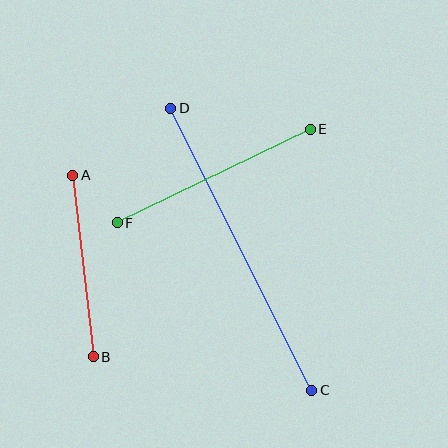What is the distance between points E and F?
The distance is approximately 214 pixels.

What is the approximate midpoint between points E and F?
The midpoint is at approximately (214, 176) pixels.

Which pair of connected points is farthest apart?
Points C and D are farthest apart.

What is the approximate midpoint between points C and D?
The midpoint is at approximately (241, 249) pixels.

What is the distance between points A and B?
The distance is approximately 183 pixels.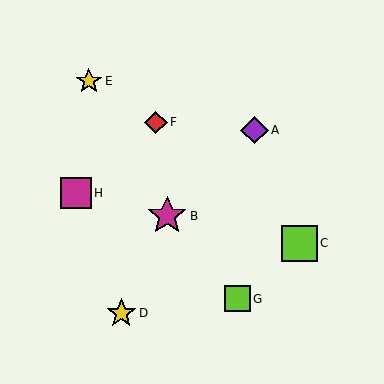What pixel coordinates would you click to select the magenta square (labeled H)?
Click at (76, 193) to select the magenta square H.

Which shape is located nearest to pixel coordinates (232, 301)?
The lime square (labeled G) at (237, 299) is nearest to that location.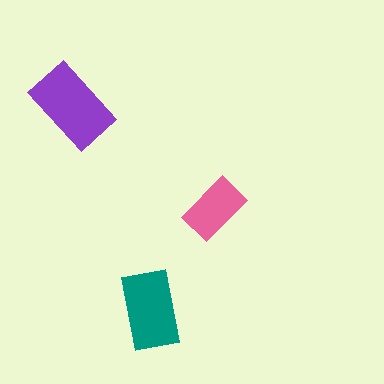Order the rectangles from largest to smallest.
the purple one, the teal one, the pink one.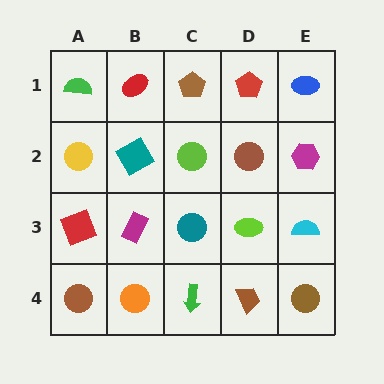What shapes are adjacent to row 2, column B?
A red ellipse (row 1, column B), a magenta rectangle (row 3, column B), a yellow circle (row 2, column A), a lime circle (row 2, column C).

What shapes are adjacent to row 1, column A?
A yellow circle (row 2, column A), a red ellipse (row 1, column B).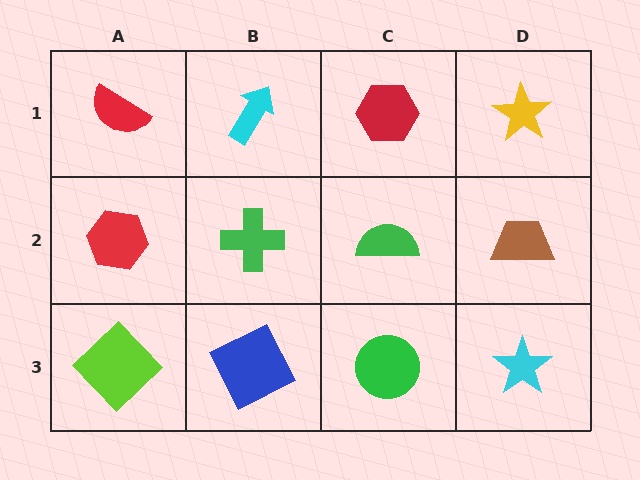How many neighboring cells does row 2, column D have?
3.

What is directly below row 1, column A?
A red hexagon.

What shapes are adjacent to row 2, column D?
A yellow star (row 1, column D), a cyan star (row 3, column D), a green semicircle (row 2, column C).